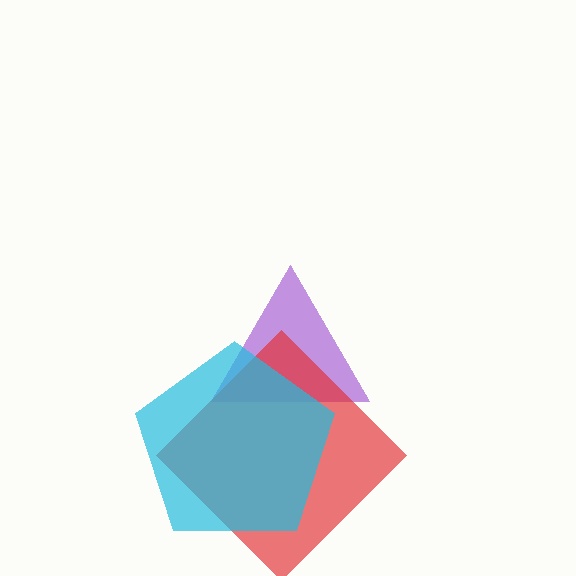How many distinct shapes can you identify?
There are 3 distinct shapes: a purple triangle, a red diamond, a cyan pentagon.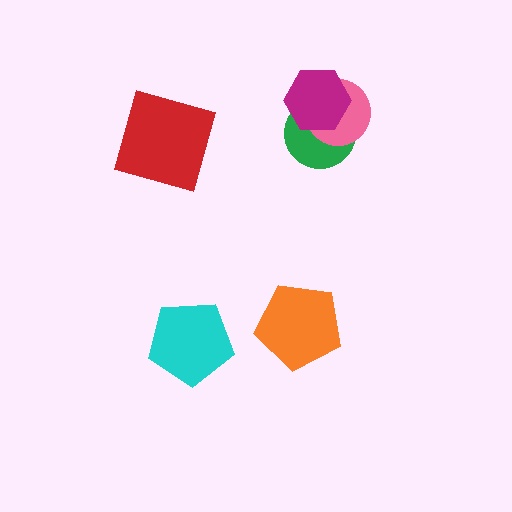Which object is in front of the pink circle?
The magenta hexagon is in front of the pink circle.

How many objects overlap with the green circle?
2 objects overlap with the green circle.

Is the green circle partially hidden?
Yes, it is partially covered by another shape.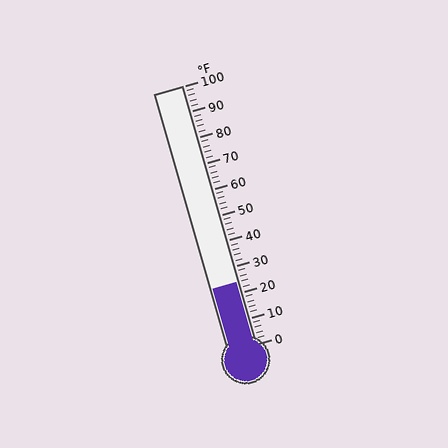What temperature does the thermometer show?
The thermometer shows approximately 24°F.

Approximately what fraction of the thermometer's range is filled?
The thermometer is filled to approximately 25% of its range.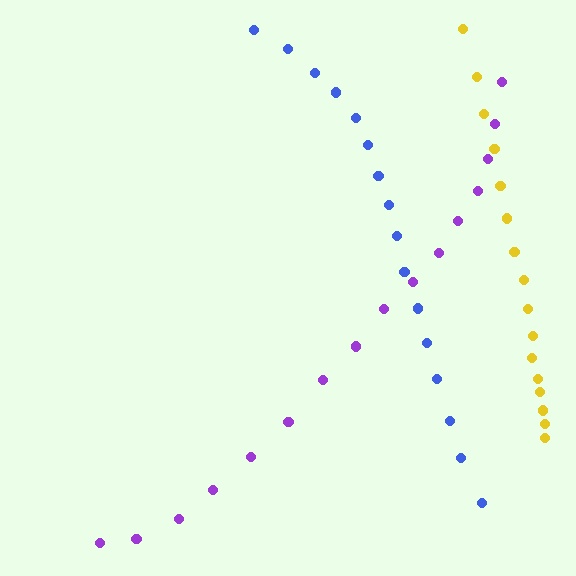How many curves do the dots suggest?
There are 3 distinct paths.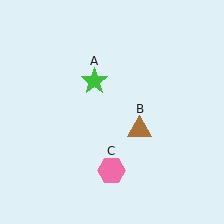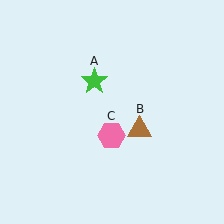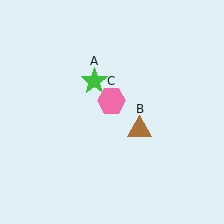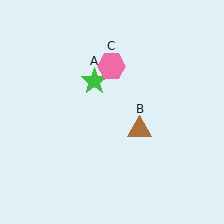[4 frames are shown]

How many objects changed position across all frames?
1 object changed position: pink hexagon (object C).